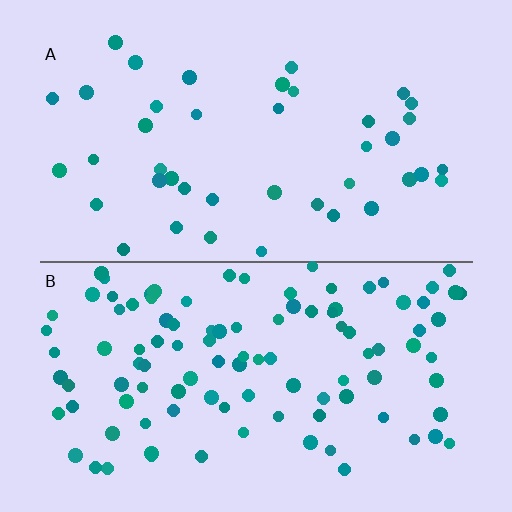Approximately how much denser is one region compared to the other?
Approximately 2.5× — region B over region A.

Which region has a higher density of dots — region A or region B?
B (the bottom).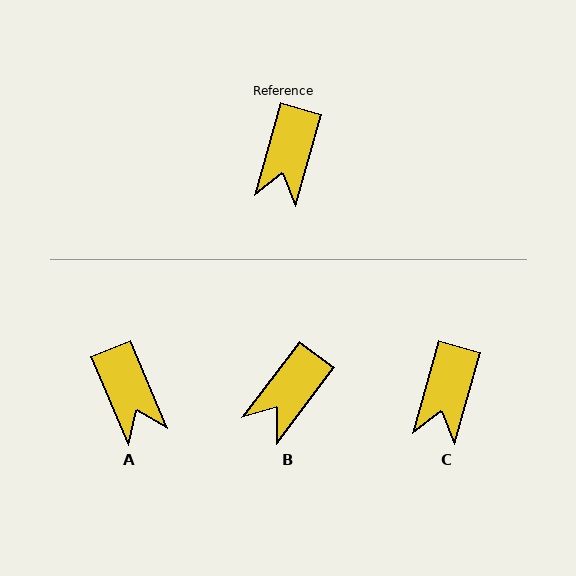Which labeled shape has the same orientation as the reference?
C.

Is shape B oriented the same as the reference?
No, it is off by about 22 degrees.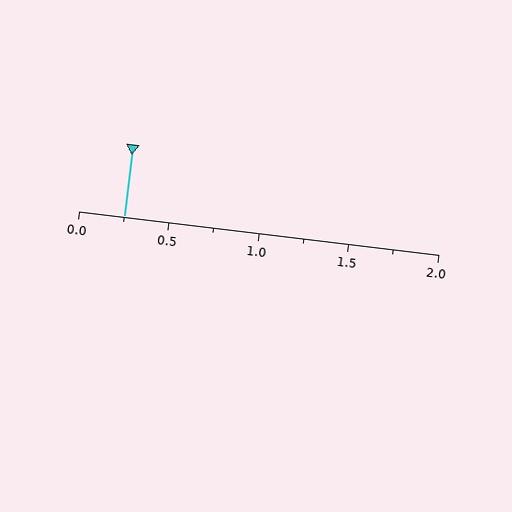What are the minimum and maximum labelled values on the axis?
The axis runs from 0.0 to 2.0.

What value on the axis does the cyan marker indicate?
The marker indicates approximately 0.25.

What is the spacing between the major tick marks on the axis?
The major ticks are spaced 0.5 apart.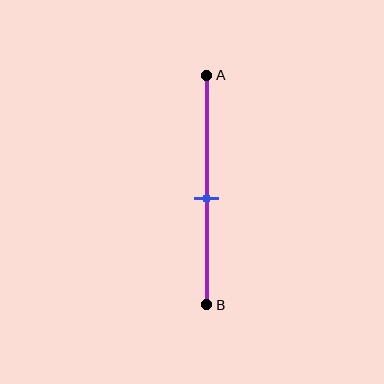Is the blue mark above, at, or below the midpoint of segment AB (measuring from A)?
The blue mark is below the midpoint of segment AB.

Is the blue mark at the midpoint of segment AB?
No, the mark is at about 55% from A, not at the 50% midpoint.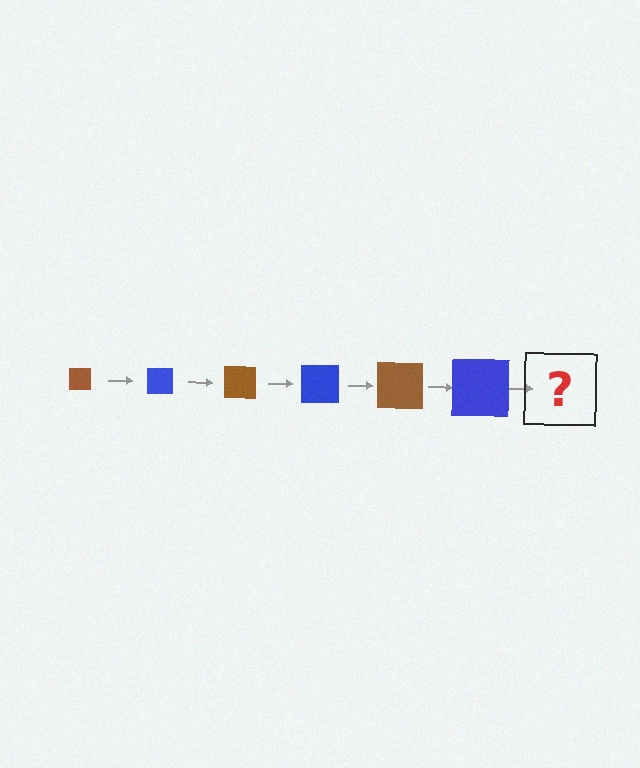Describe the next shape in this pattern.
It should be a brown square, larger than the previous one.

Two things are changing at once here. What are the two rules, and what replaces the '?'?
The two rules are that the square grows larger each step and the color cycles through brown and blue. The '?' should be a brown square, larger than the previous one.